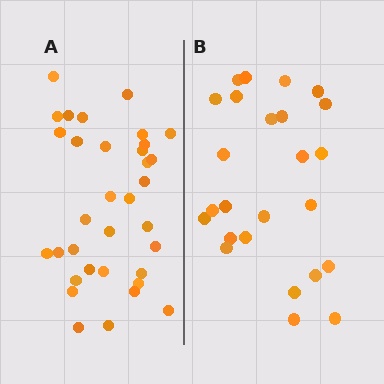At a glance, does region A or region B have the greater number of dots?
Region A (the left region) has more dots.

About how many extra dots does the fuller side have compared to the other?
Region A has roughly 8 or so more dots than region B.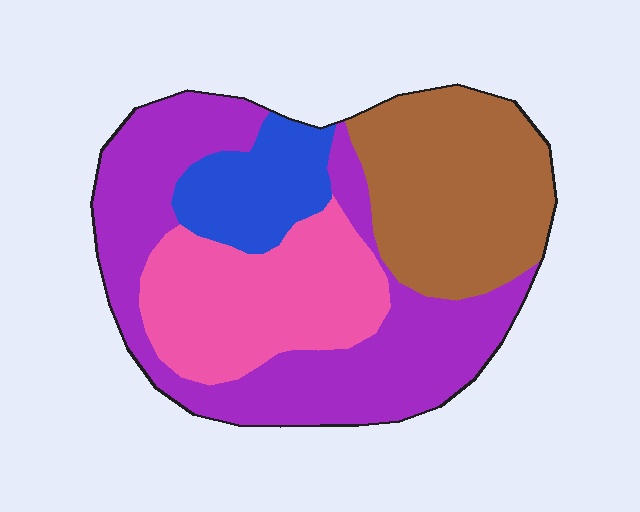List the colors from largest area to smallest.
From largest to smallest: purple, brown, pink, blue.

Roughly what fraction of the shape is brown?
Brown covers about 25% of the shape.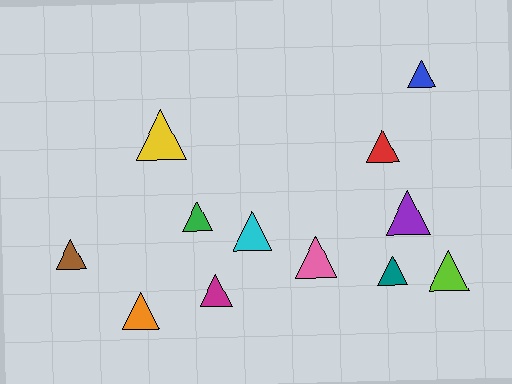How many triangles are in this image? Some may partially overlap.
There are 12 triangles.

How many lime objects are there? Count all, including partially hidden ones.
There is 1 lime object.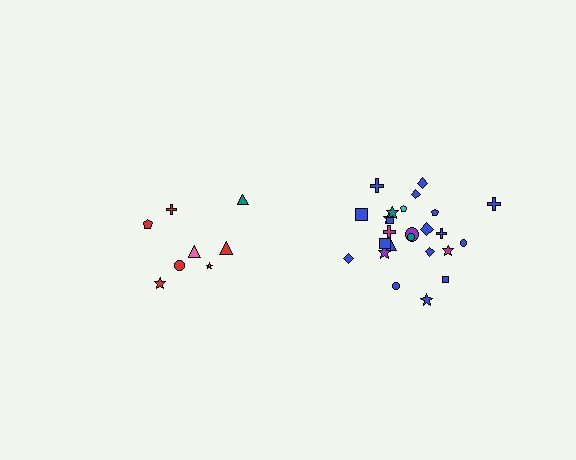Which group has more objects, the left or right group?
The right group.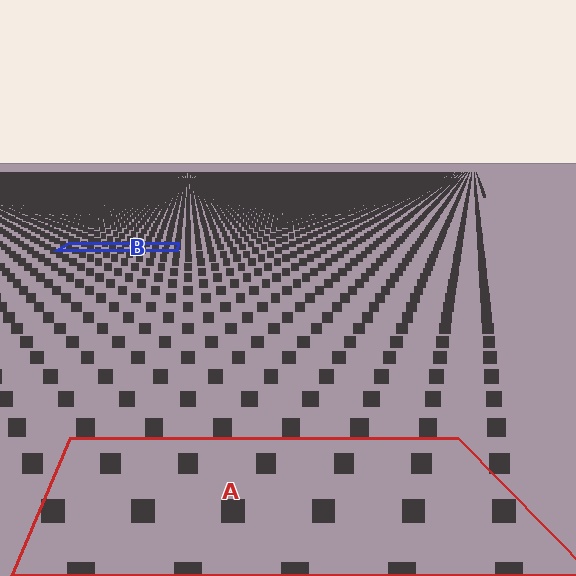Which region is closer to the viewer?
Region A is closer. The texture elements there are larger and more spread out.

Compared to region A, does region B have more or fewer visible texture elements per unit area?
Region B has more texture elements per unit area — they are packed more densely because it is farther away.